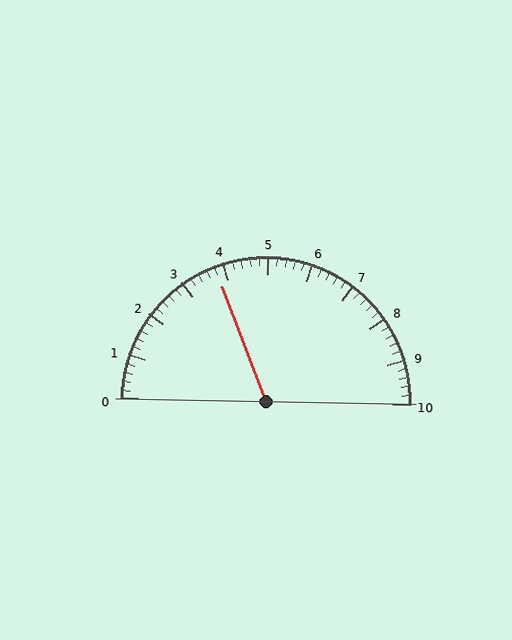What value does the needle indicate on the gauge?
The needle indicates approximately 3.8.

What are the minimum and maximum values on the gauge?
The gauge ranges from 0 to 10.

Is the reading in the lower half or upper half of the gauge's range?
The reading is in the lower half of the range (0 to 10).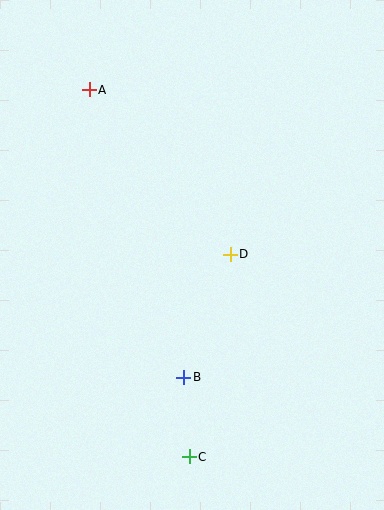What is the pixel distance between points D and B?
The distance between D and B is 132 pixels.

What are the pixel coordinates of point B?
Point B is at (184, 377).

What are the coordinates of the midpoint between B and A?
The midpoint between B and A is at (136, 234).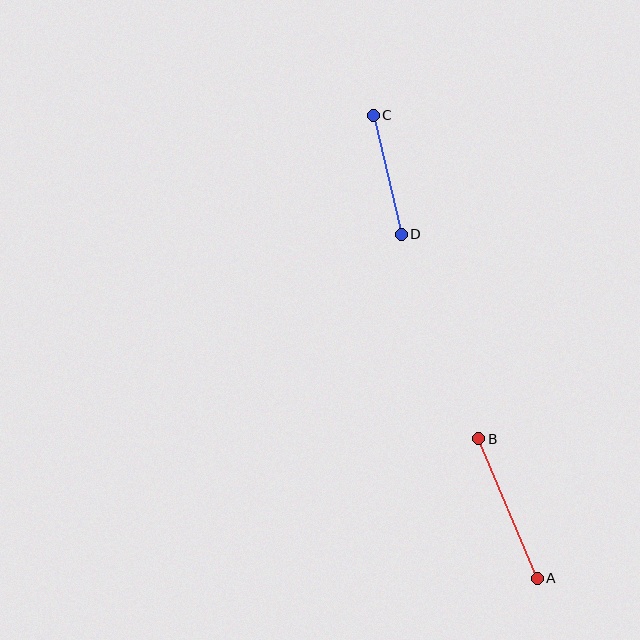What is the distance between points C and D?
The distance is approximately 122 pixels.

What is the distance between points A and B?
The distance is approximately 151 pixels.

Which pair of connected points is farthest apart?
Points A and B are farthest apart.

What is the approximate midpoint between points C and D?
The midpoint is at approximately (387, 175) pixels.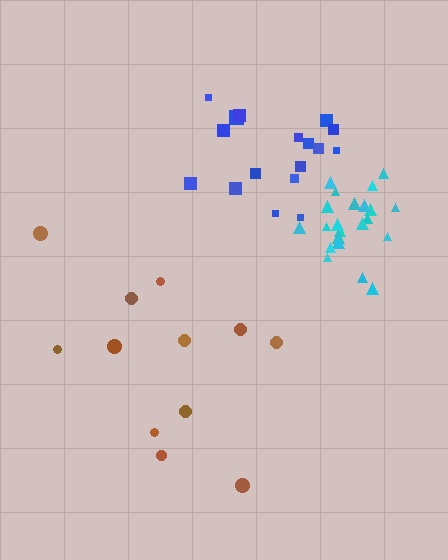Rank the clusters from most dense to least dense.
cyan, blue, brown.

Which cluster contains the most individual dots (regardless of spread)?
Cyan (23).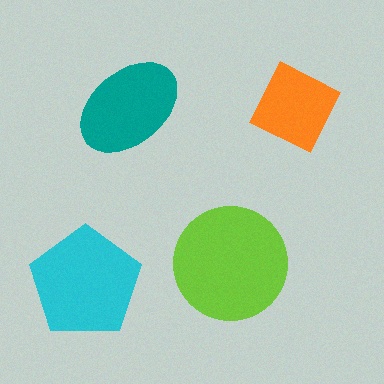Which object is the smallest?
The orange square.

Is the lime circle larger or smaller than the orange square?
Larger.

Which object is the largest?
The lime circle.